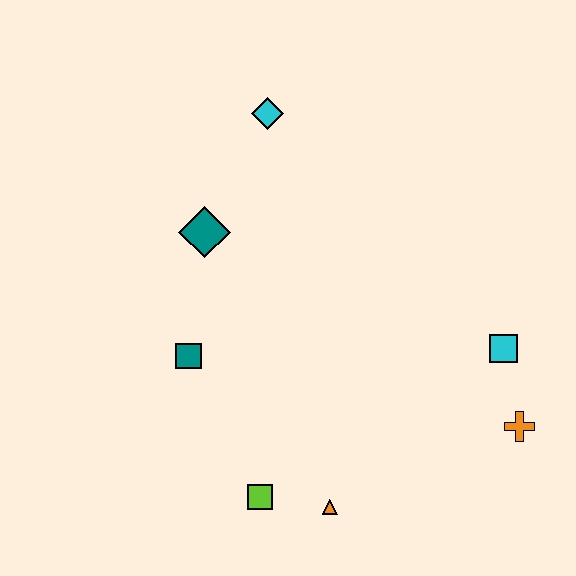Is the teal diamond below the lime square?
No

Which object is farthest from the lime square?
The cyan diamond is farthest from the lime square.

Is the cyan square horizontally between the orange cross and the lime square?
Yes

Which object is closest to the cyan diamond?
The teal diamond is closest to the cyan diamond.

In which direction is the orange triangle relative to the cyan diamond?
The orange triangle is below the cyan diamond.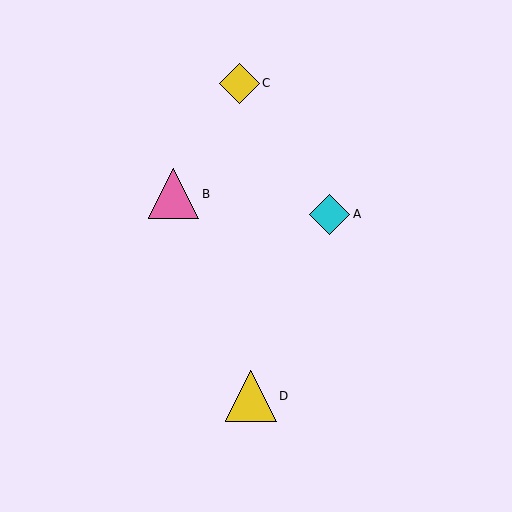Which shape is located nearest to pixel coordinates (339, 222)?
The cyan diamond (labeled A) at (330, 214) is nearest to that location.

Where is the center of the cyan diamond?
The center of the cyan diamond is at (330, 214).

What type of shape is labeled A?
Shape A is a cyan diamond.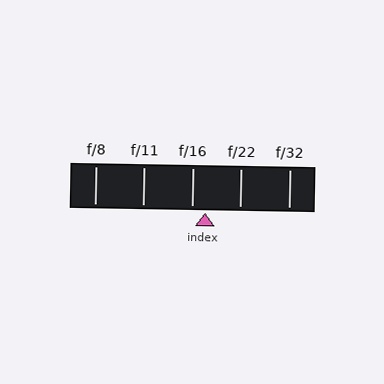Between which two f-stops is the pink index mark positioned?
The index mark is between f/16 and f/22.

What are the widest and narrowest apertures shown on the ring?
The widest aperture shown is f/8 and the narrowest is f/32.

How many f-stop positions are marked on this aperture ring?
There are 5 f-stop positions marked.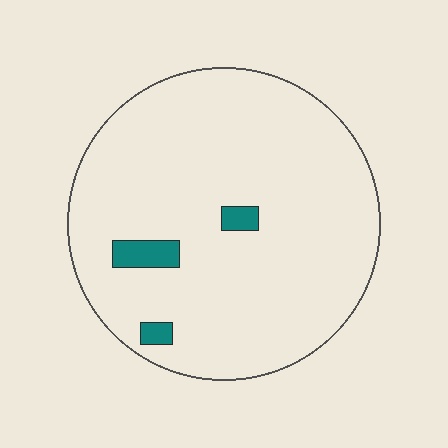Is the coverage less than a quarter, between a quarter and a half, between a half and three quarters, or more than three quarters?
Less than a quarter.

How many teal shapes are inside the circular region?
3.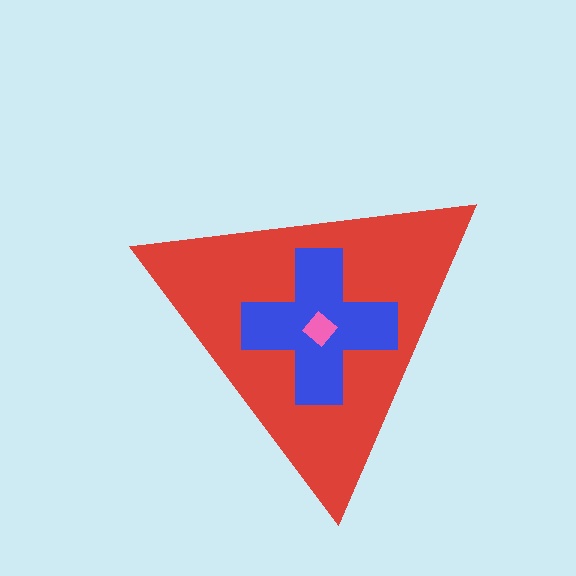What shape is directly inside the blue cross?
The pink diamond.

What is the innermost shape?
The pink diamond.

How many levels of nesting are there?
3.